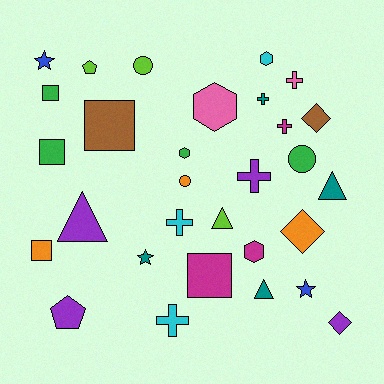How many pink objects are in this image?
There are 2 pink objects.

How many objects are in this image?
There are 30 objects.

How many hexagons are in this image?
There are 4 hexagons.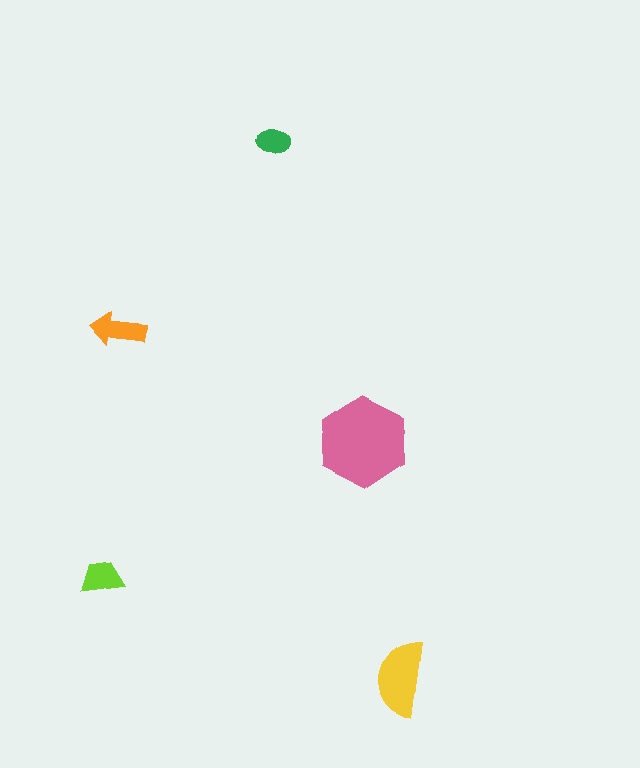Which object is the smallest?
The green ellipse.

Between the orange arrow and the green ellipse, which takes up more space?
The orange arrow.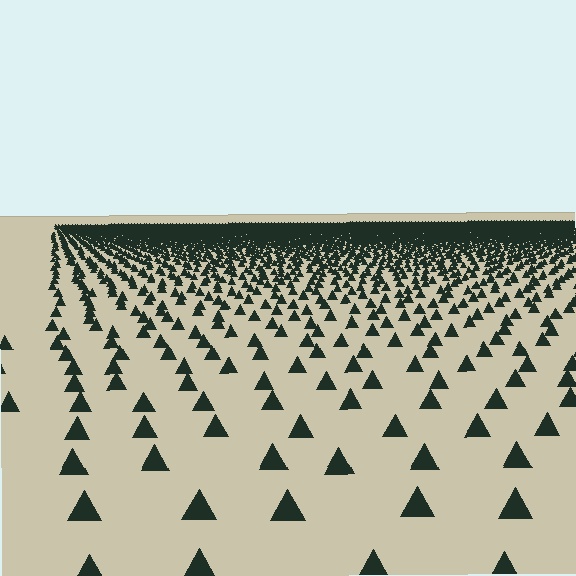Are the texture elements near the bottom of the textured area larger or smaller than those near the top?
Larger. Near the bottom, elements are closer to the viewer and appear at a bigger on-screen size.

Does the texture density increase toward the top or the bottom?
Density increases toward the top.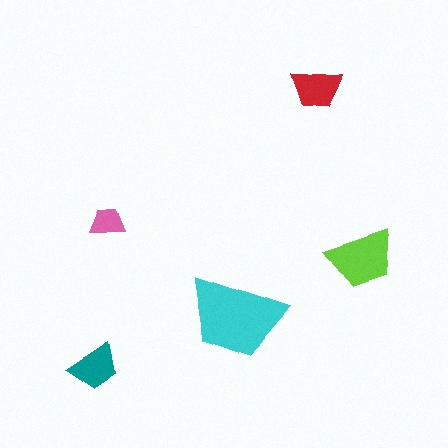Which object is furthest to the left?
The teal trapezoid is leftmost.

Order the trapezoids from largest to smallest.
the cyan one, the lime one, the red one, the teal one, the pink one.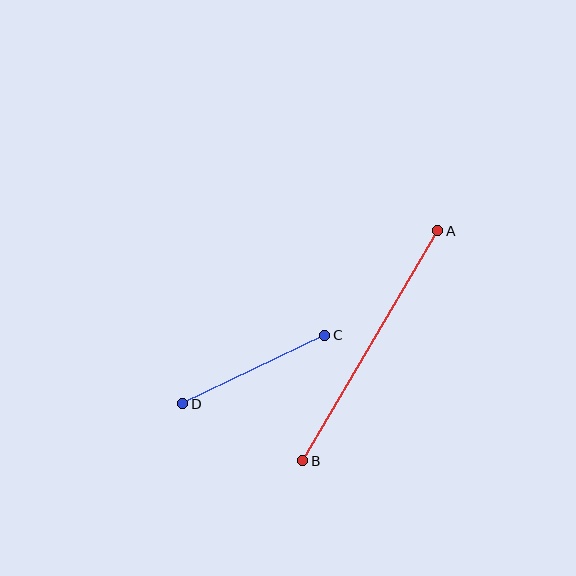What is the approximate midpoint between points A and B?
The midpoint is at approximately (370, 346) pixels.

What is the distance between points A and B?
The distance is approximately 267 pixels.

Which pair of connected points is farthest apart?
Points A and B are farthest apart.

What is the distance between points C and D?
The distance is approximately 158 pixels.